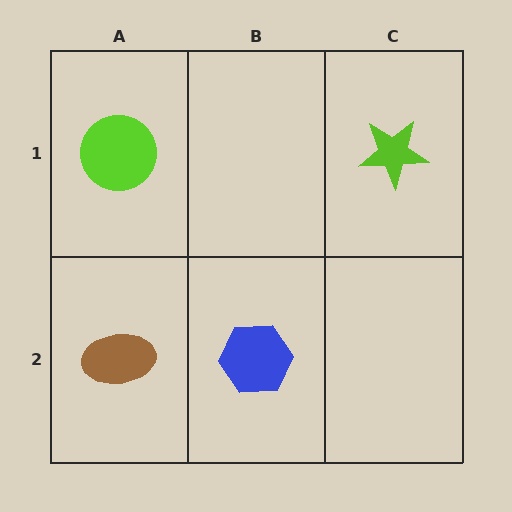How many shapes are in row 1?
2 shapes.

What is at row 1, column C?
A lime star.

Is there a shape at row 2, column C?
No, that cell is empty.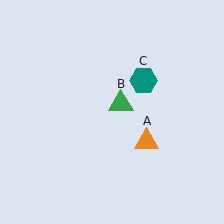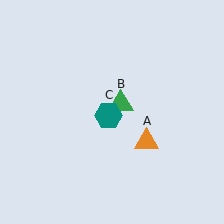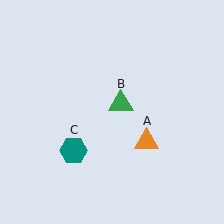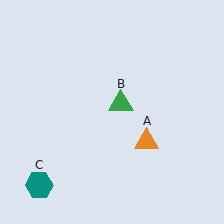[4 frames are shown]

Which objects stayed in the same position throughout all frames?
Orange triangle (object A) and green triangle (object B) remained stationary.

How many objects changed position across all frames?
1 object changed position: teal hexagon (object C).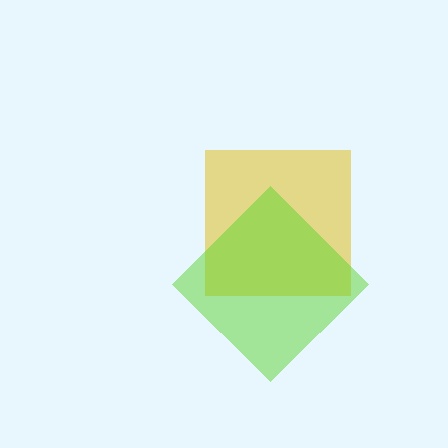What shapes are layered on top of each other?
The layered shapes are: a yellow square, a lime diamond.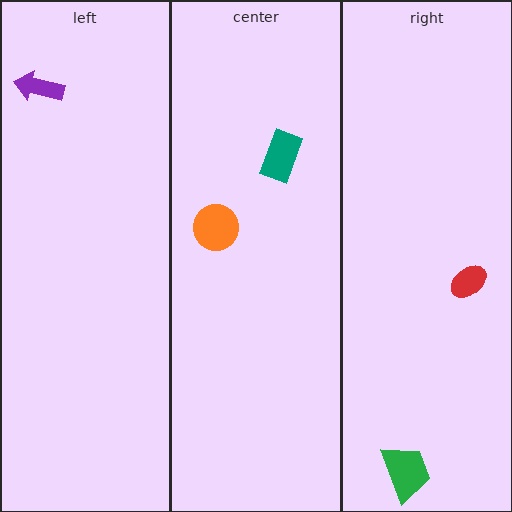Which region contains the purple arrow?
The left region.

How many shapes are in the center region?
2.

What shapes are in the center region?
The teal rectangle, the orange circle.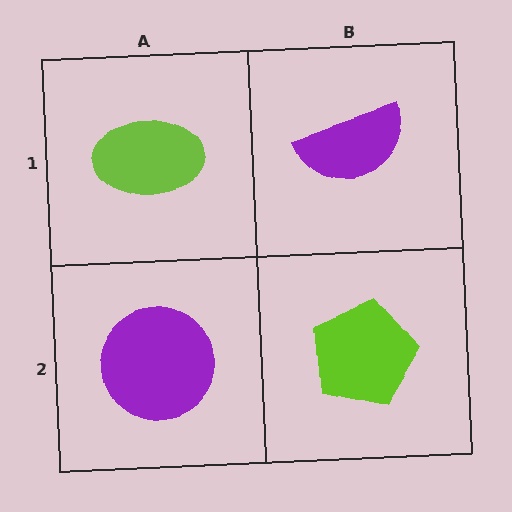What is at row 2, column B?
A lime pentagon.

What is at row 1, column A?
A lime ellipse.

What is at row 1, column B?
A purple semicircle.